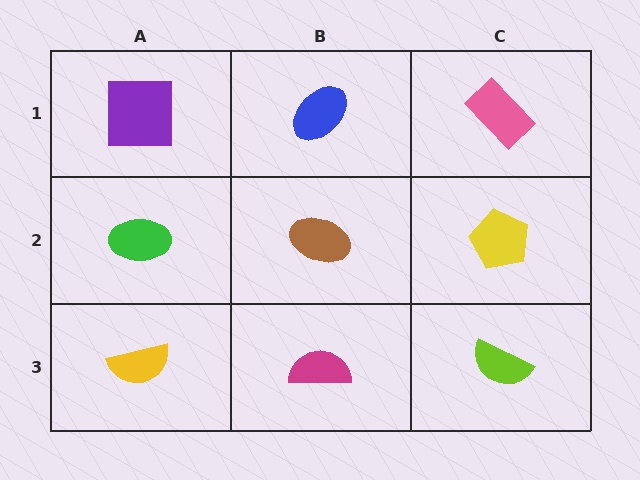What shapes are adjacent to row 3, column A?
A green ellipse (row 2, column A), a magenta semicircle (row 3, column B).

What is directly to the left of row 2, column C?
A brown ellipse.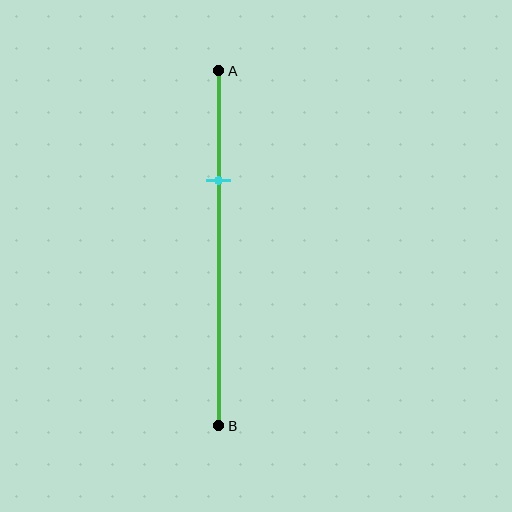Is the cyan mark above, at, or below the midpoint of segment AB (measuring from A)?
The cyan mark is above the midpoint of segment AB.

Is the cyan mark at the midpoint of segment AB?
No, the mark is at about 30% from A, not at the 50% midpoint.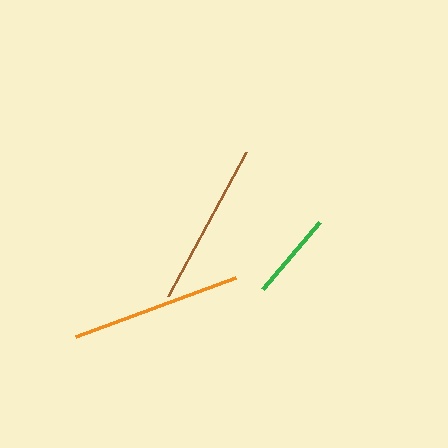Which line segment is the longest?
The orange line is the longest at approximately 171 pixels.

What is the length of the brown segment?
The brown segment is approximately 163 pixels long.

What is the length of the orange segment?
The orange segment is approximately 171 pixels long.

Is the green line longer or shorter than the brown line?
The brown line is longer than the green line.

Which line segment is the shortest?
The green line is the shortest at approximately 88 pixels.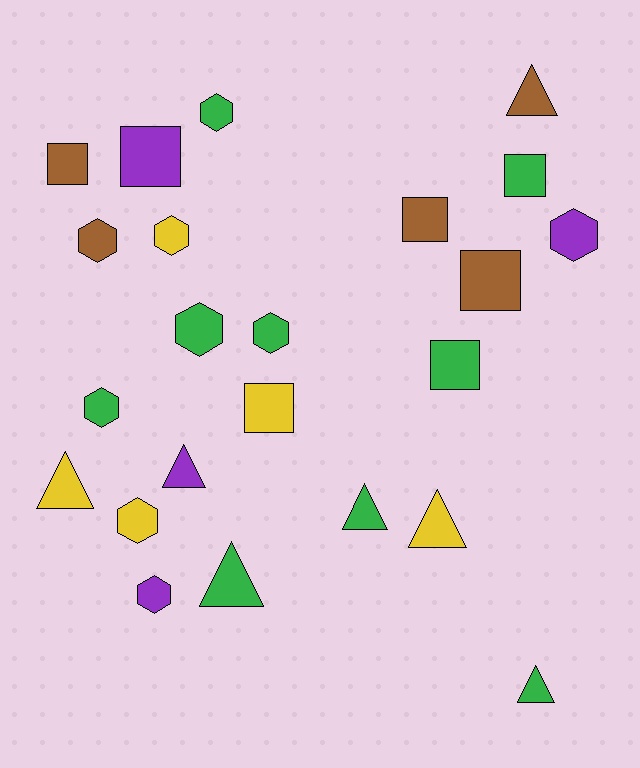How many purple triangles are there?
There is 1 purple triangle.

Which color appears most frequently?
Green, with 9 objects.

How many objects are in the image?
There are 23 objects.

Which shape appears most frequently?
Hexagon, with 9 objects.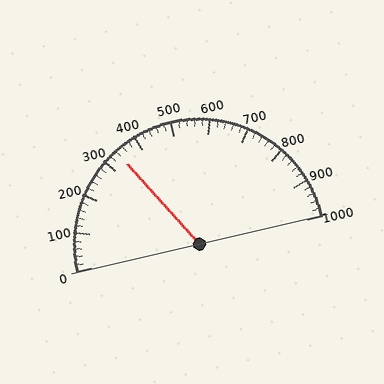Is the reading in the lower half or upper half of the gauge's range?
The reading is in the lower half of the range (0 to 1000).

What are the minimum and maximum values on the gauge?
The gauge ranges from 0 to 1000.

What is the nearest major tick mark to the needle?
The nearest major tick mark is 300.